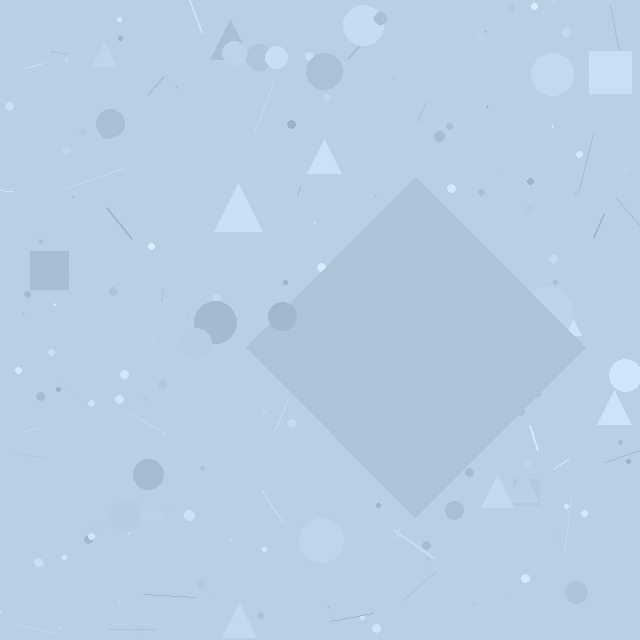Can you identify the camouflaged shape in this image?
The camouflaged shape is a diamond.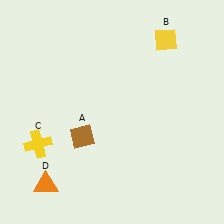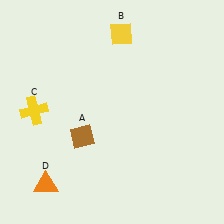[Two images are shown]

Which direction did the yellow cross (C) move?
The yellow cross (C) moved up.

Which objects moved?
The objects that moved are: the yellow diamond (B), the yellow cross (C).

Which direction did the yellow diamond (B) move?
The yellow diamond (B) moved left.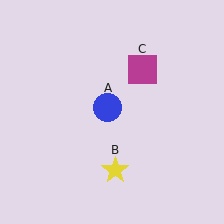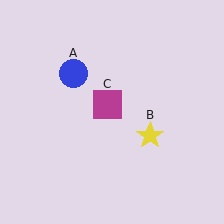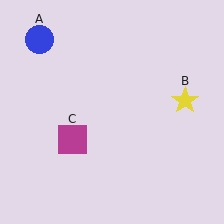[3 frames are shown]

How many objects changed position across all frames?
3 objects changed position: blue circle (object A), yellow star (object B), magenta square (object C).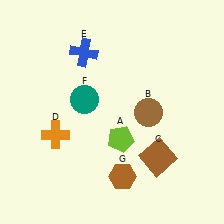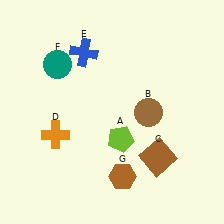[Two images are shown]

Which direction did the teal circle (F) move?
The teal circle (F) moved up.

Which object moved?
The teal circle (F) moved up.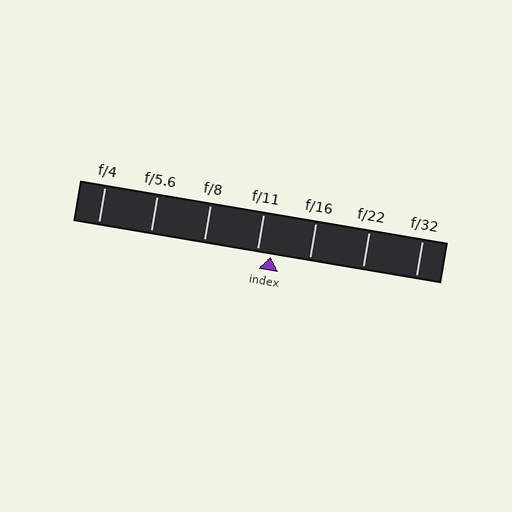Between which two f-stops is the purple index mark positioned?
The index mark is between f/11 and f/16.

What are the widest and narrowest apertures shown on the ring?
The widest aperture shown is f/4 and the narrowest is f/32.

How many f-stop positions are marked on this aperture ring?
There are 7 f-stop positions marked.